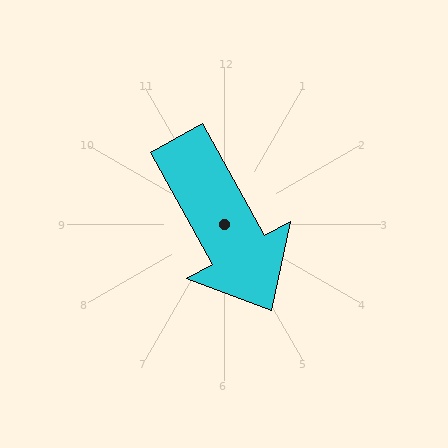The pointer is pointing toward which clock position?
Roughly 5 o'clock.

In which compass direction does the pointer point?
Southeast.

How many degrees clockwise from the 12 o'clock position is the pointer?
Approximately 151 degrees.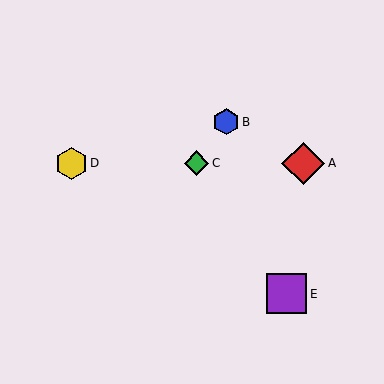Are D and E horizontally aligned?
No, D is at y≈163 and E is at y≈294.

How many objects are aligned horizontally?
3 objects (A, C, D) are aligned horizontally.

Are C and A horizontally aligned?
Yes, both are at y≈163.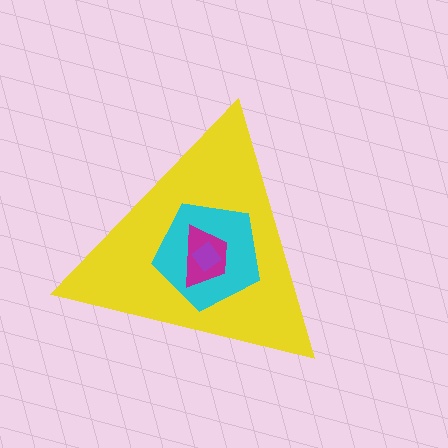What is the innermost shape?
The purple diamond.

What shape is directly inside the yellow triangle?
The cyan pentagon.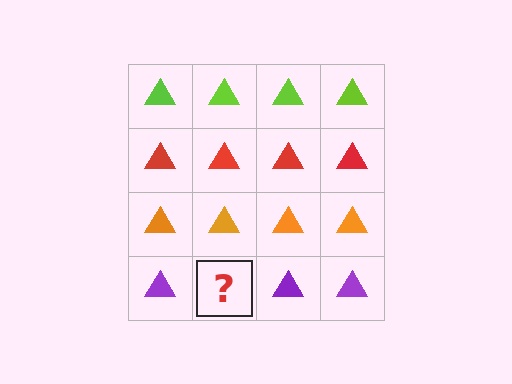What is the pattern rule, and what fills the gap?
The rule is that each row has a consistent color. The gap should be filled with a purple triangle.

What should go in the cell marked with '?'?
The missing cell should contain a purple triangle.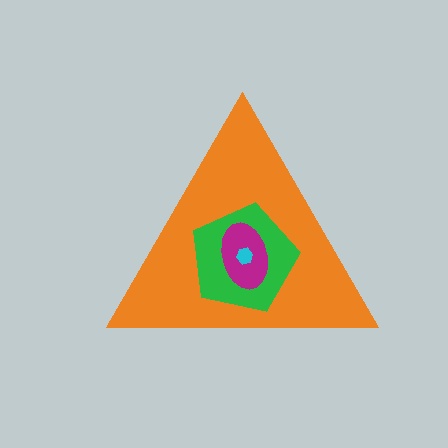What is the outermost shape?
The orange triangle.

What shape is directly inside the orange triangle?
The green pentagon.